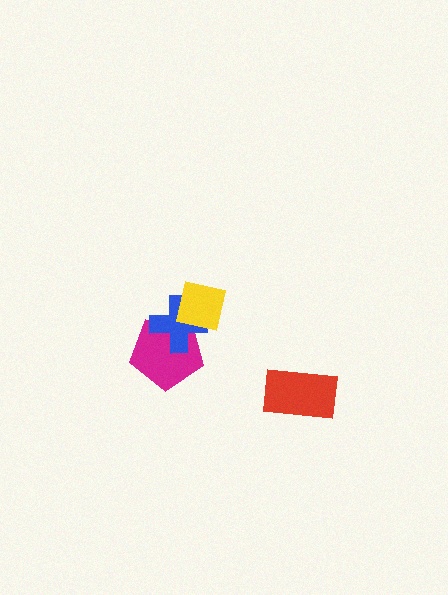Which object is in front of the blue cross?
The yellow square is in front of the blue cross.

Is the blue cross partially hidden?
Yes, it is partially covered by another shape.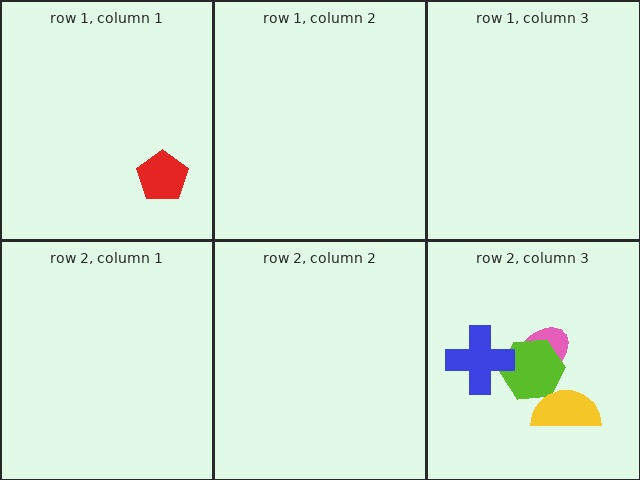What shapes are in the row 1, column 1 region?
The red pentagon.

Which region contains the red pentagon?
The row 1, column 1 region.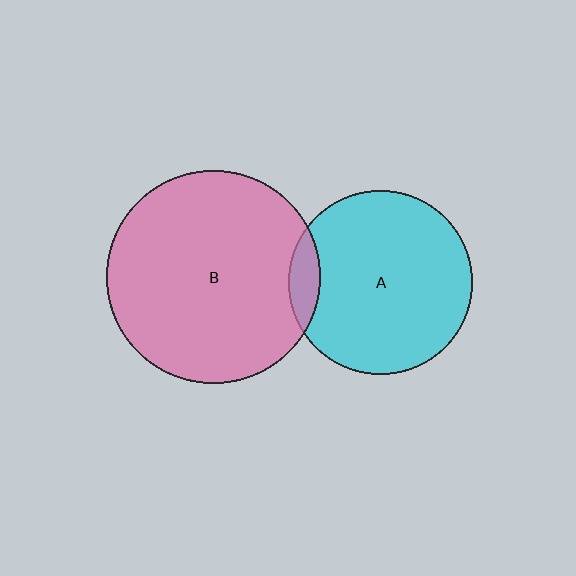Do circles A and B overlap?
Yes.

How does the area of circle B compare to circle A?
Approximately 1.3 times.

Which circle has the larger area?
Circle B (pink).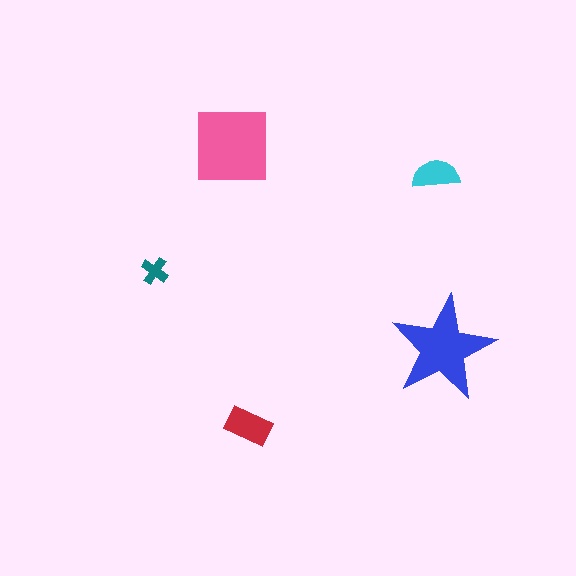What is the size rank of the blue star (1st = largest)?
2nd.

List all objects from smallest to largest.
The teal cross, the cyan semicircle, the red rectangle, the blue star, the pink square.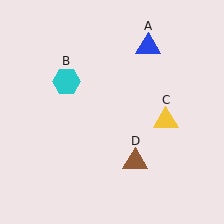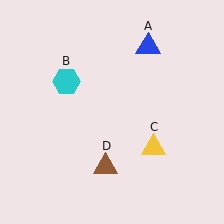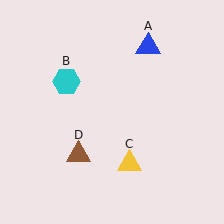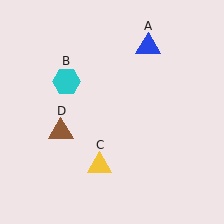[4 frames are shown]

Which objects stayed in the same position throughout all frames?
Blue triangle (object A) and cyan hexagon (object B) remained stationary.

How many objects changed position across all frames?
2 objects changed position: yellow triangle (object C), brown triangle (object D).